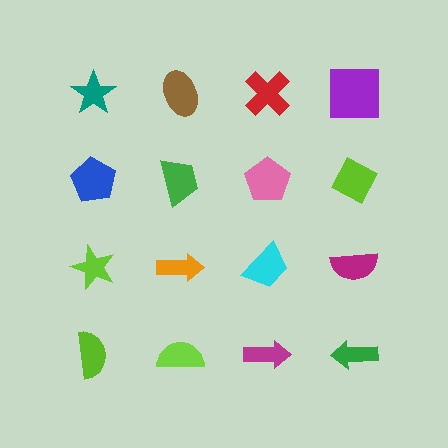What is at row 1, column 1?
A teal star.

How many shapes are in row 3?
4 shapes.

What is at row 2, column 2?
A green trapezoid.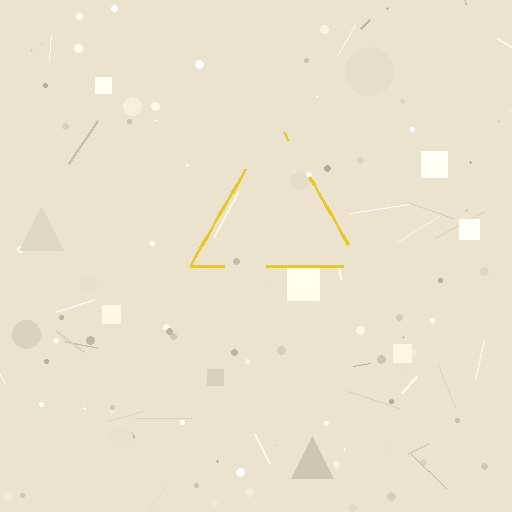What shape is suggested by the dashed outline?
The dashed outline suggests a triangle.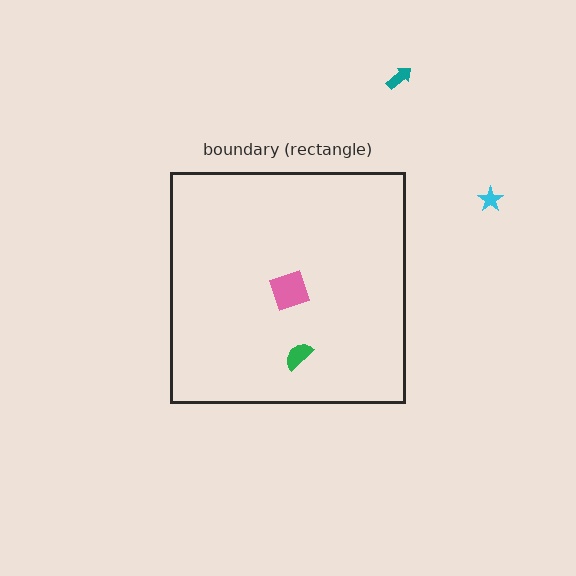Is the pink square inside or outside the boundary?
Inside.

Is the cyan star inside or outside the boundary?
Outside.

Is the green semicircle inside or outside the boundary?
Inside.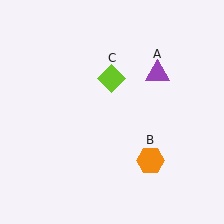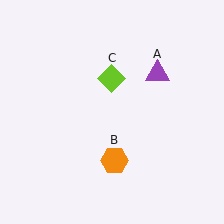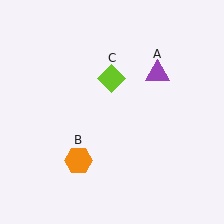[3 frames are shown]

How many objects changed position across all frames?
1 object changed position: orange hexagon (object B).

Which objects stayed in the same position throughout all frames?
Purple triangle (object A) and lime diamond (object C) remained stationary.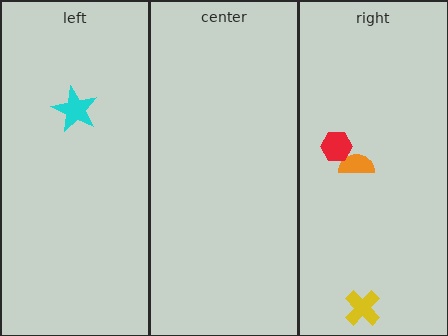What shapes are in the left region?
The cyan star.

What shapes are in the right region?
The orange semicircle, the red hexagon, the yellow cross.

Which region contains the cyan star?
The left region.